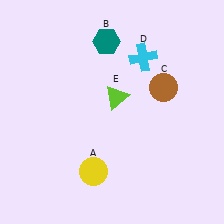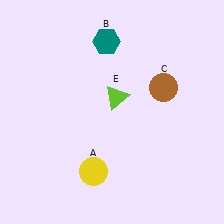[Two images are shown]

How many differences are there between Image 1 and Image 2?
There is 1 difference between the two images.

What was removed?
The cyan cross (D) was removed in Image 2.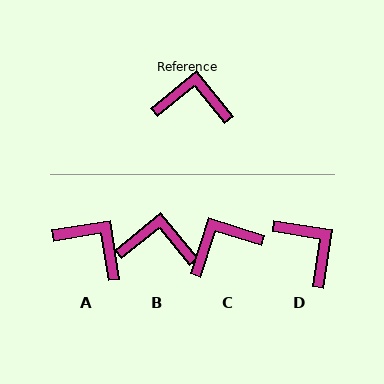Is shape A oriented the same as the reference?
No, it is off by about 30 degrees.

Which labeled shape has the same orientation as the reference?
B.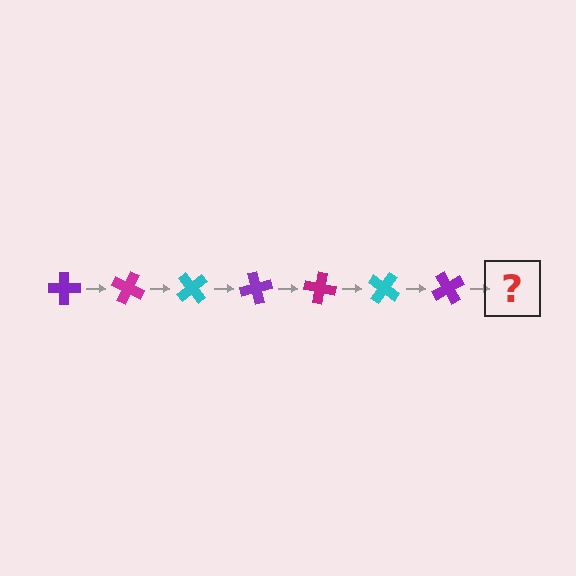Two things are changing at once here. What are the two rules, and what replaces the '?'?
The two rules are that it rotates 25 degrees each step and the color cycles through purple, magenta, and cyan. The '?' should be a magenta cross, rotated 175 degrees from the start.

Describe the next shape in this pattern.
It should be a magenta cross, rotated 175 degrees from the start.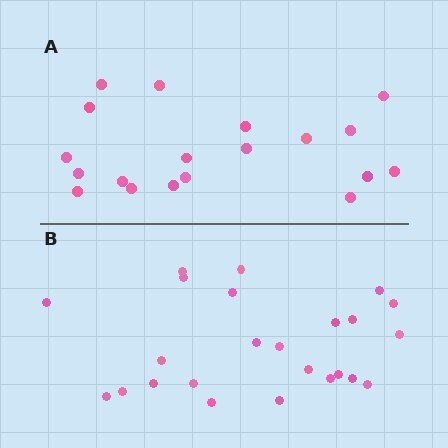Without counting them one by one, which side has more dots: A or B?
Region B (the bottom region) has more dots.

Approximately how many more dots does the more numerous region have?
Region B has about 5 more dots than region A.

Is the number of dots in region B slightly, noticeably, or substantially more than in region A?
Region B has noticeably more, but not dramatically so. The ratio is roughly 1.3 to 1.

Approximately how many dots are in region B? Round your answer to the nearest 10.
About 20 dots. (The exact count is 24, which rounds to 20.)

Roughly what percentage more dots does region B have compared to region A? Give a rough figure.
About 25% more.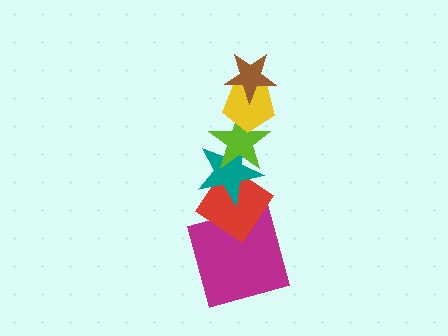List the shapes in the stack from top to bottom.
From top to bottom: the brown star, the yellow pentagon, the lime star, the teal star, the red diamond, the magenta square.